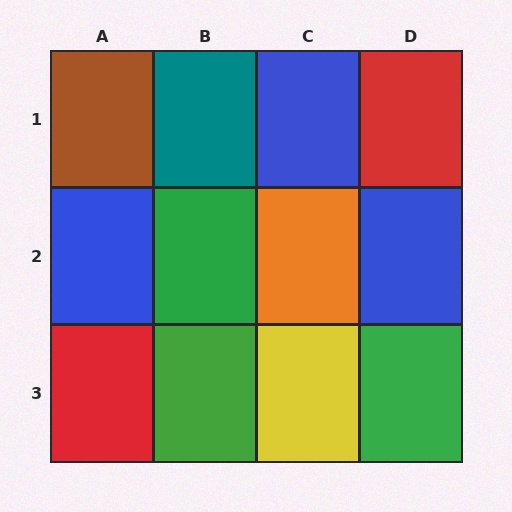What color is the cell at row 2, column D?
Blue.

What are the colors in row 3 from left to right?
Red, green, yellow, green.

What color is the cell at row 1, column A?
Brown.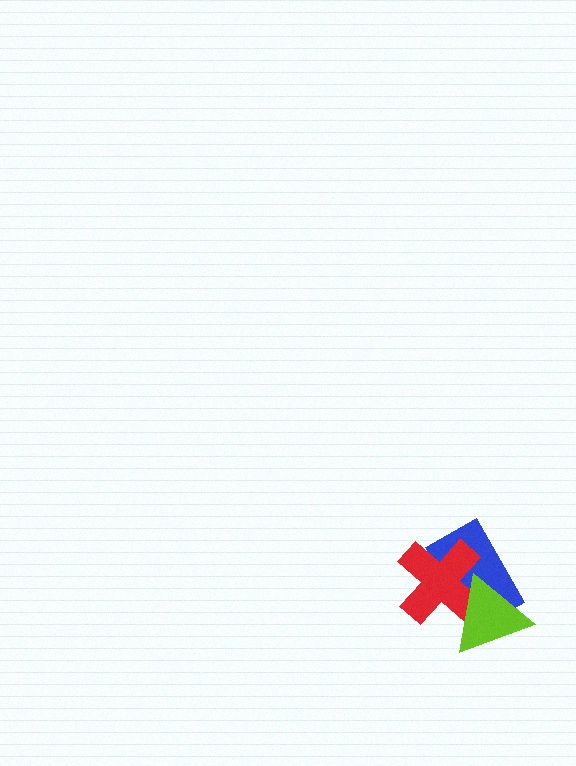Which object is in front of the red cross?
The lime triangle is in front of the red cross.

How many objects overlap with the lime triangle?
2 objects overlap with the lime triangle.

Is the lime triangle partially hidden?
No, no other shape covers it.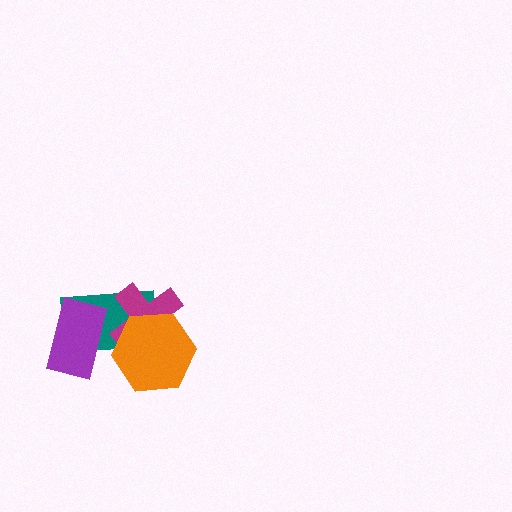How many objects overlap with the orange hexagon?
2 objects overlap with the orange hexagon.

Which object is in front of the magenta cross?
The orange hexagon is in front of the magenta cross.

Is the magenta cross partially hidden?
Yes, it is partially covered by another shape.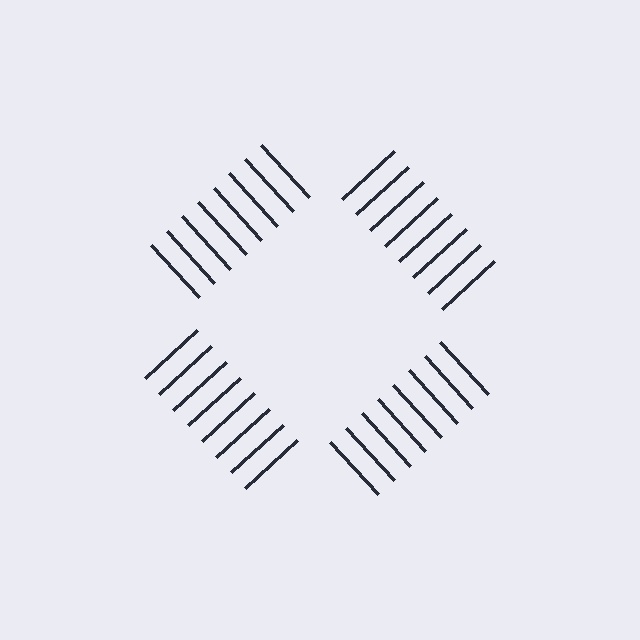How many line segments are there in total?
32 — 8 along each of the 4 edges.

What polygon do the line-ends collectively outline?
An illusory square — the line segments terminate on its edges but no continuous stroke is drawn.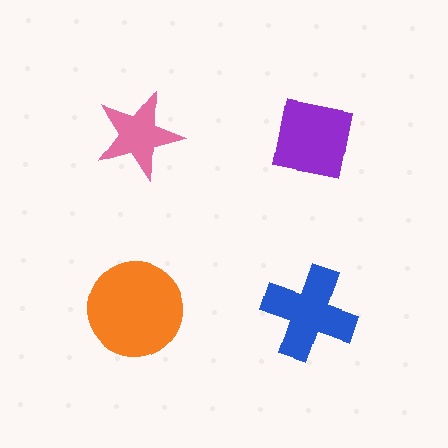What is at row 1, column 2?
A purple square.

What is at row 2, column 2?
A blue cross.